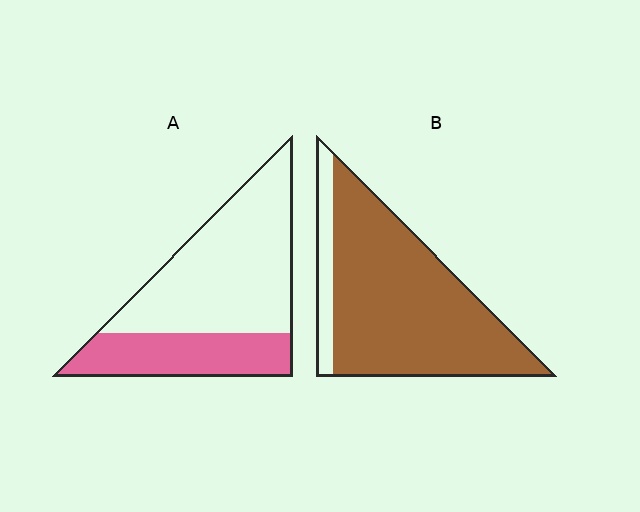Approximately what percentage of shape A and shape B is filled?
A is approximately 35% and B is approximately 85%.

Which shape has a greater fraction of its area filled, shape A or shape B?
Shape B.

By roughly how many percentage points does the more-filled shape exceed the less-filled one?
By roughly 55 percentage points (B over A).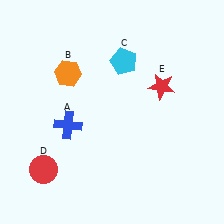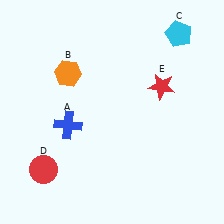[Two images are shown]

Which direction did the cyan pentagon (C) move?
The cyan pentagon (C) moved right.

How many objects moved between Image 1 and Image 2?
1 object moved between the two images.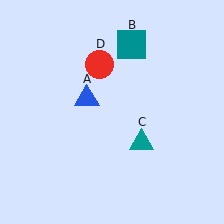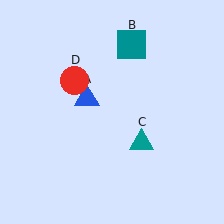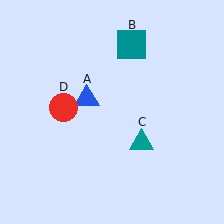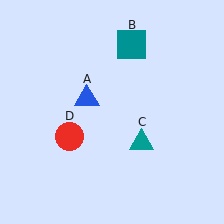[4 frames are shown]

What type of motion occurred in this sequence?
The red circle (object D) rotated counterclockwise around the center of the scene.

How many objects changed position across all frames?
1 object changed position: red circle (object D).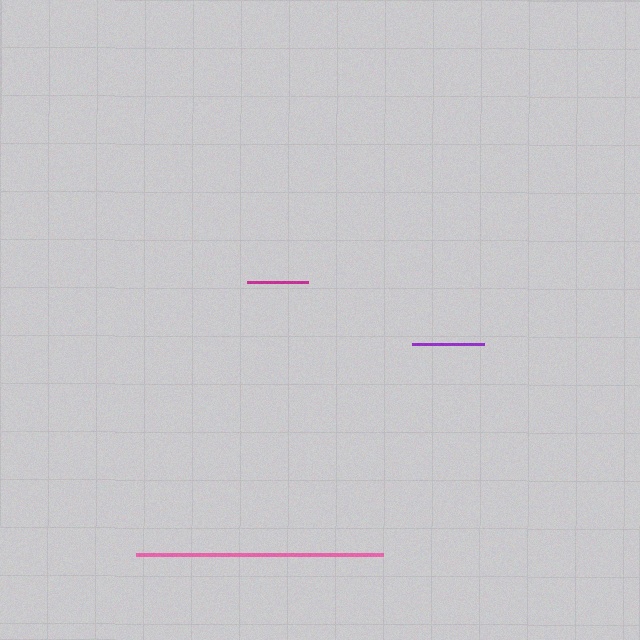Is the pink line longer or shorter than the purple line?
The pink line is longer than the purple line.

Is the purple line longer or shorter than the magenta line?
The purple line is longer than the magenta line.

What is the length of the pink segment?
The pink segment is approximately 247 pixels long.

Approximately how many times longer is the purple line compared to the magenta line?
The purple line is approximately 1.2 times the length of the magenta line.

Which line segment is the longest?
The pink line is the longest at approximately 247 pixels.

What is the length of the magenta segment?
The magenta segment is approximately 61 pixels long.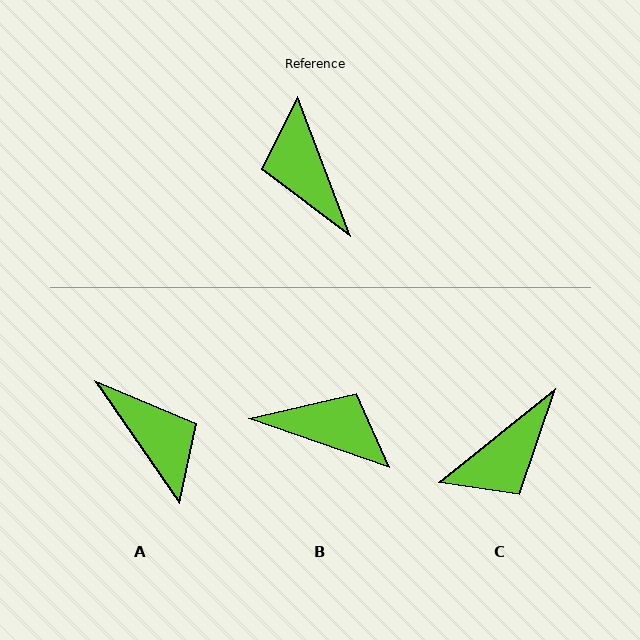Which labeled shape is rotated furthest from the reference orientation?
A, about 166 degrees away.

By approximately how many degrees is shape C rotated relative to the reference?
Approximately 108 degrees counter-clockwise.